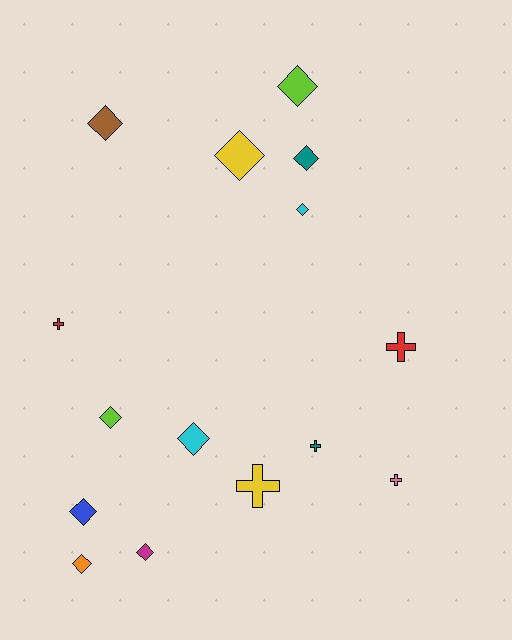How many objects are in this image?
There are 15 objects.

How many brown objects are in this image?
There is 1 brown object.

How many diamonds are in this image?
There are 10 diamonds.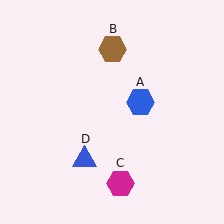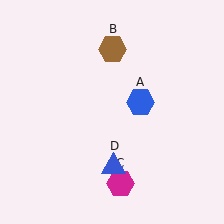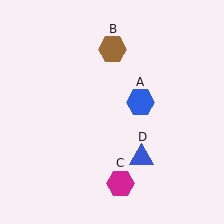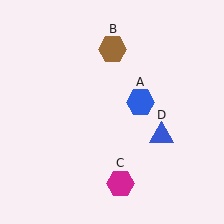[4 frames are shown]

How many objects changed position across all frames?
1 object changed position: blue triangle (object D).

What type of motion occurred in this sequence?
The blue triangle (object D) rotated counterclockwise around the center of the scene.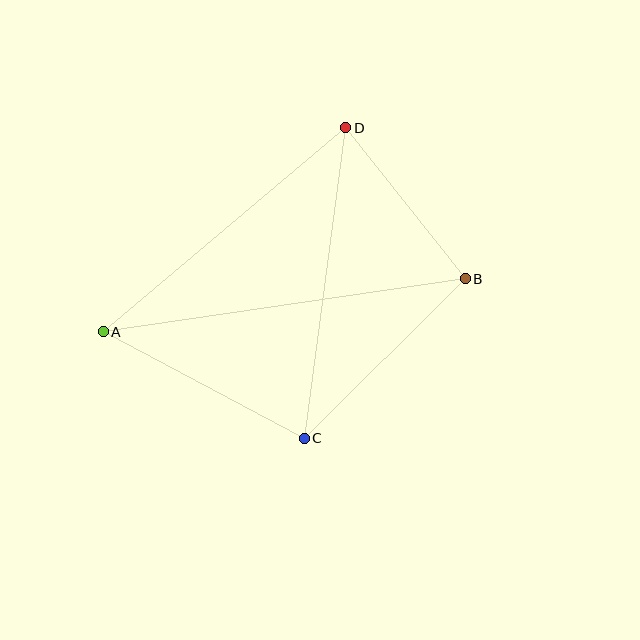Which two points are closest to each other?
Points B and D are closest to each other.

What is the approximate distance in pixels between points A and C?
The distance between A and C is approximately 228 pixels.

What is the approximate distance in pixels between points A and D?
The distance between A and D is approximately 317 pixels.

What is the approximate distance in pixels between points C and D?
The distance between C and D is approximately 314 pixels.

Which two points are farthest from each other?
Points A and B are farthest from each other.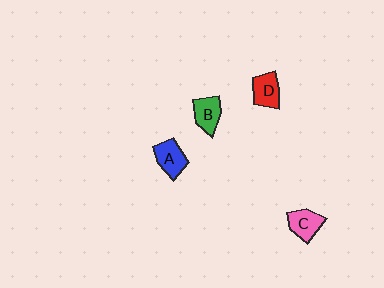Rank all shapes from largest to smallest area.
From largest to smallest: A (blue), D (red), C (pink), B (green).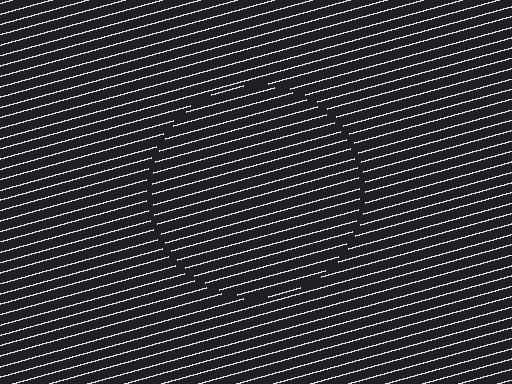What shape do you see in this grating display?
An illusory circle. The interior of the shape contains the same grating, shifted by half a period — the contour is defined by the phase discontinuity where line-ends from the inner and outer gratings abut.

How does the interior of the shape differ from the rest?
The interior of the shape contains the same grating, shifted by half a period — the contour is defined by the phase discontinuity where line-ends from the inner and outer gratings abut.